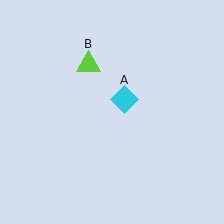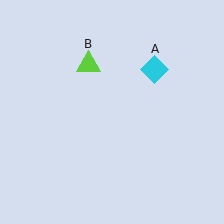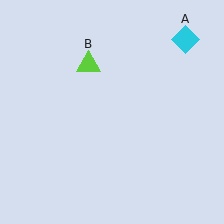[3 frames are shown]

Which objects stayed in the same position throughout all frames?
Lime triangle (object B) remained stationary.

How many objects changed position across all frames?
1 object changed position: cyan diamond (object A).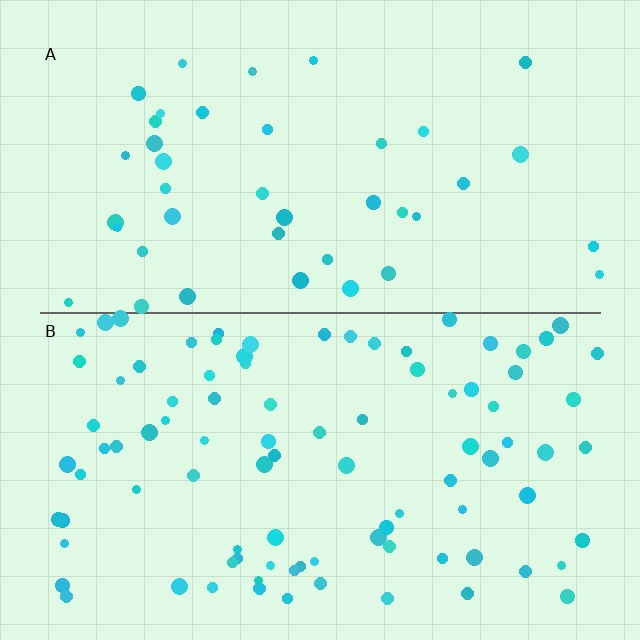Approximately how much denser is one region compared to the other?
Approximately 2.3× — region B over region A.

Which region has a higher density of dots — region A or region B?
B (the bottom).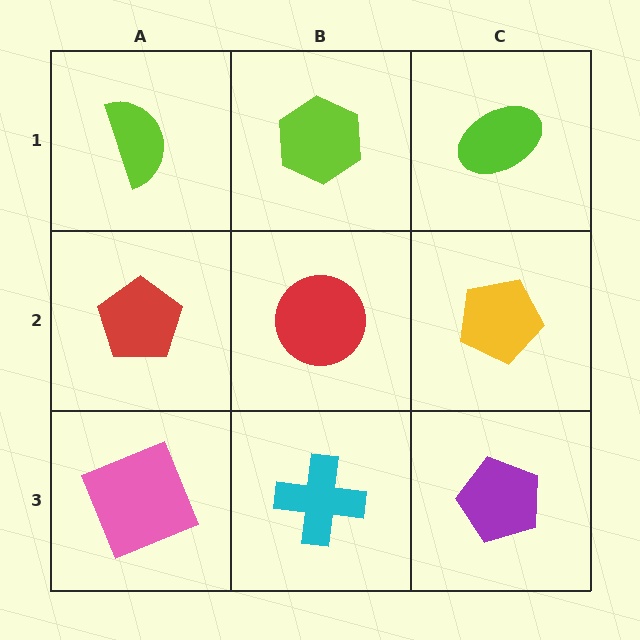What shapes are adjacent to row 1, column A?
A red pentagon (row 2, column A), a lime hexagon (row 1, column B).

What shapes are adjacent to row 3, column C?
A yellow pentagon (row 2, column C), a cyan cross (row 3, column B).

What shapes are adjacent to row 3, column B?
A red circle (row 2, column B), a pink square (row 3, column A), a purple pentagon (row 3, column C).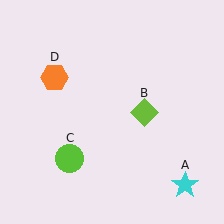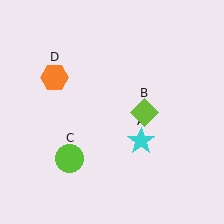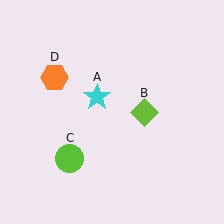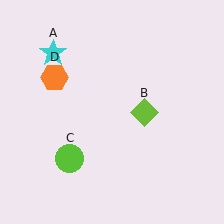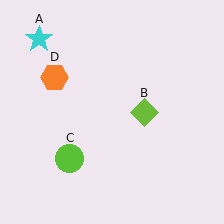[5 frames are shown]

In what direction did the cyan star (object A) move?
The cyan star (object A) moved up and to the left.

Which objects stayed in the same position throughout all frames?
Lime diamond (object B) and lime circle (object C) and orange hexagon (object D) remained stationary.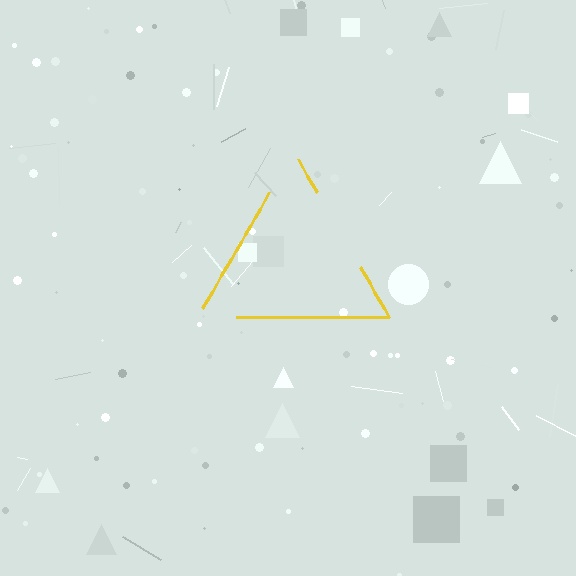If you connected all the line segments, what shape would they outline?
They would outline a triangle.